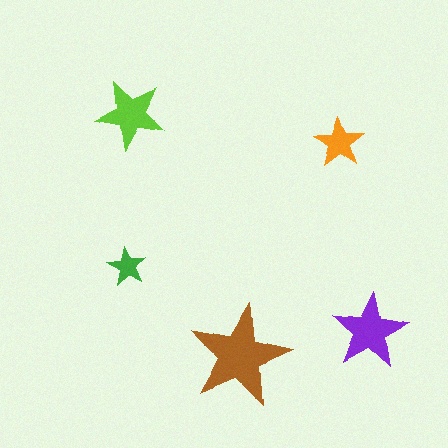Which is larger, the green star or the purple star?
The purple one.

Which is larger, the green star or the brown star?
The brown one.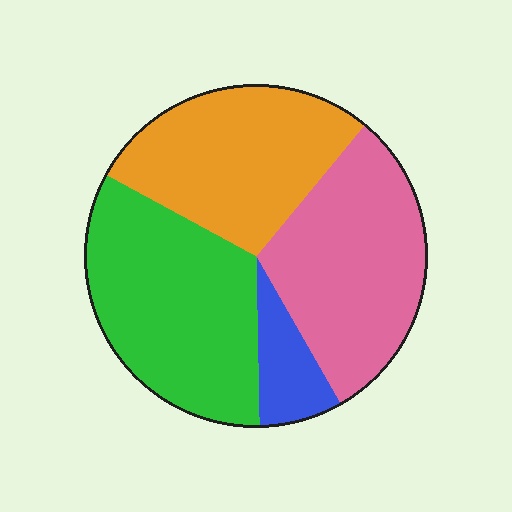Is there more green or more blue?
Green.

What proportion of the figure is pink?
Pink takes up about one third (1/3) of the figure.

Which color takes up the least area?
Blue, at roughly 10%.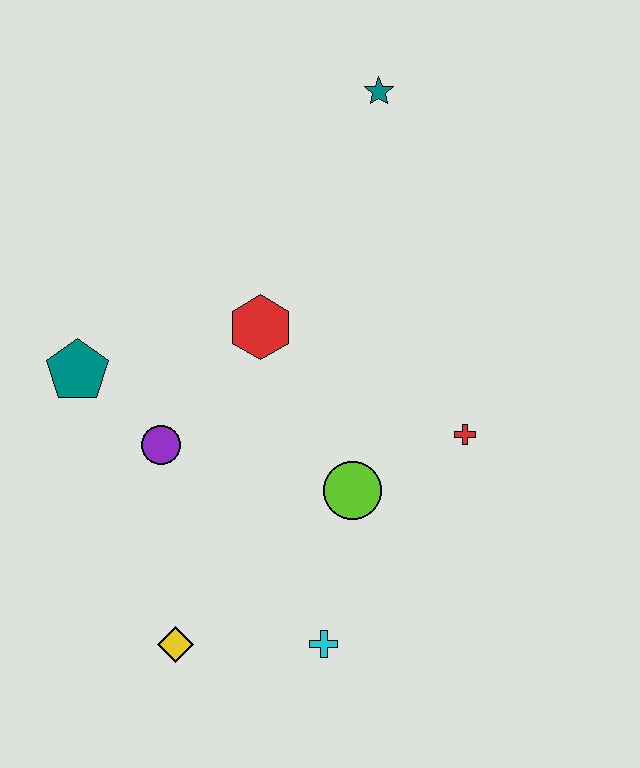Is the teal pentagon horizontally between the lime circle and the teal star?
No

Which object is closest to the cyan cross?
The yellow diamond is closest to the cyan cross.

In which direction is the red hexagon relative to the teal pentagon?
The red hexagon is to the right of the teal pentagon.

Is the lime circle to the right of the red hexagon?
Yes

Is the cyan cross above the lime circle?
No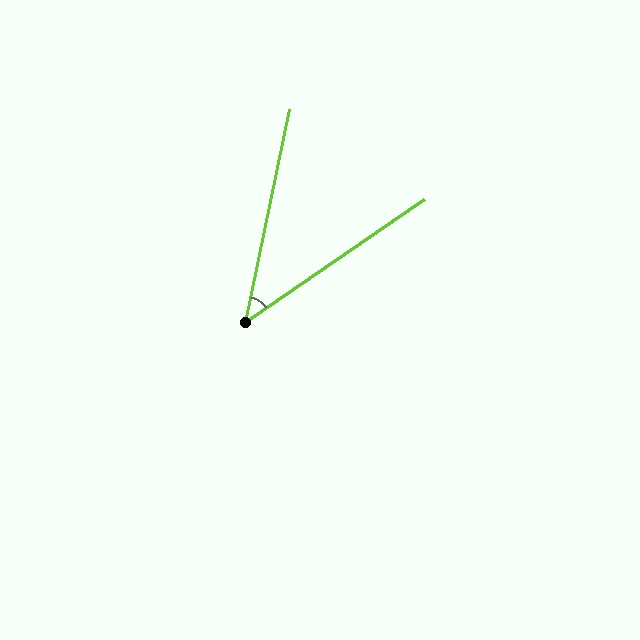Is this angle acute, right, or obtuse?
It is acute.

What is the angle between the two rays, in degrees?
Approximately 44 degrees.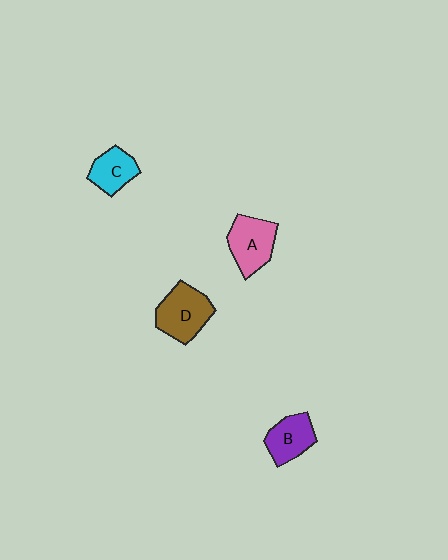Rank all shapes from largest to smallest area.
From largest to smallest: D (brown), A (pink), B (purple), C (cyan).